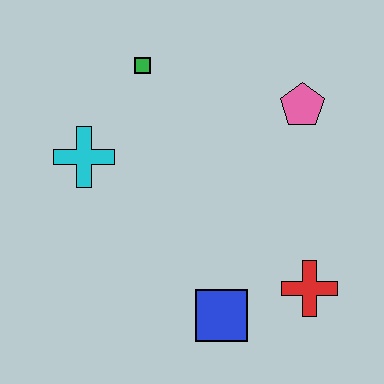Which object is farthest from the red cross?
The green square is farthest from the red cross.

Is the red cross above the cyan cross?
No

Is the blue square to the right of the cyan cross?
Yes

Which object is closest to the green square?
The cyan cross is closest to the green square.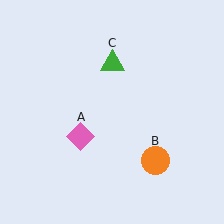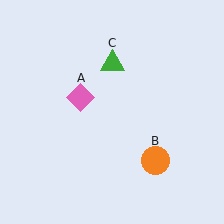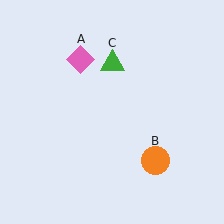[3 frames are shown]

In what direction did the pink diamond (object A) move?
The pink diamond (object A) moved up.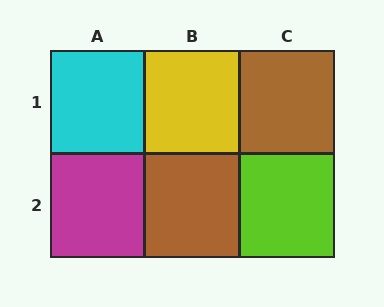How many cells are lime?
1 cell is lime.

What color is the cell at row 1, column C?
Brown.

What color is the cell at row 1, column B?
Yellow.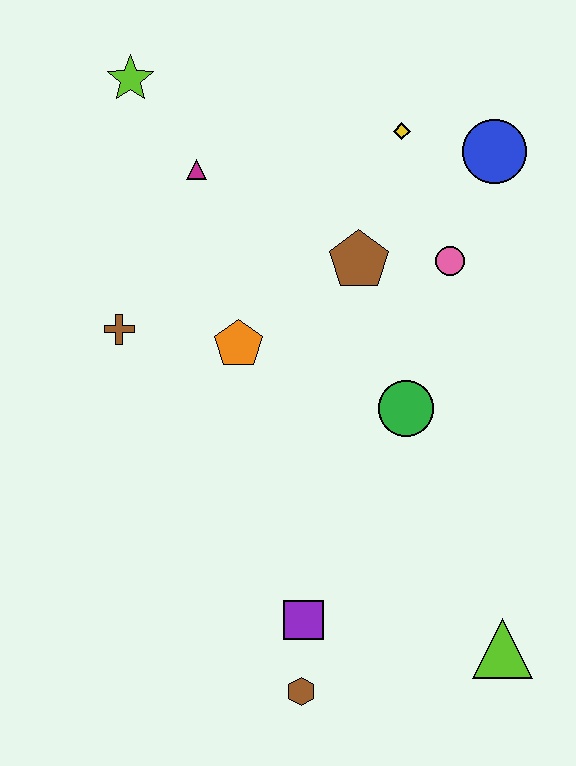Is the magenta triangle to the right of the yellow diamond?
No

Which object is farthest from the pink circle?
The brown hexagon is farthest from the pink circle.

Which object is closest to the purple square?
The brown hexagon is closest to the purple square.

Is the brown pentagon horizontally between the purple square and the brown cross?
No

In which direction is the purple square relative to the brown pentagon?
The purple square is below the brown pentagon.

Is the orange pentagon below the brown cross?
Yes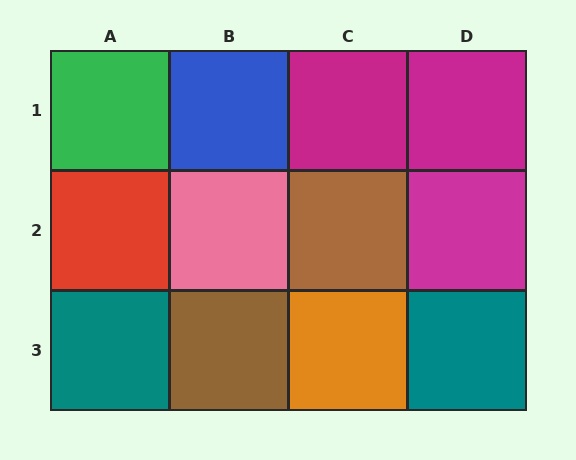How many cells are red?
1 cell is red.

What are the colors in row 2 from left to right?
Red, pink, brown, magenta.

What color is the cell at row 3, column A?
Teal.